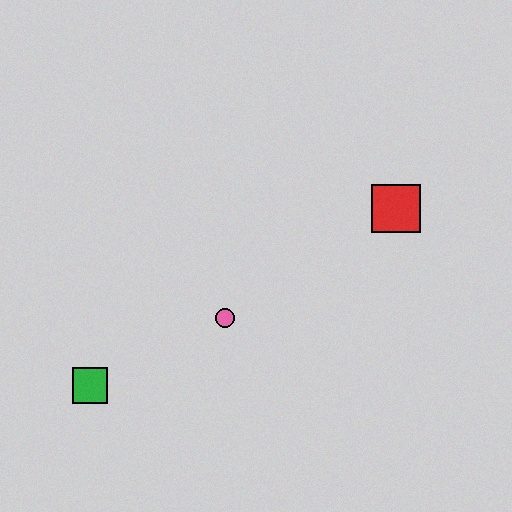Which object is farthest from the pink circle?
The red square is farthest from the pink circle.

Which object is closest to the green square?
The pink circle is closest to the green square.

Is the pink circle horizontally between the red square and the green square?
Yes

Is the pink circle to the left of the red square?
Yes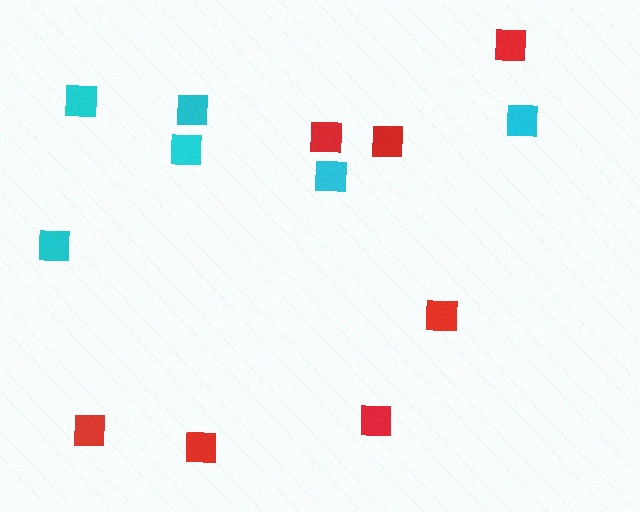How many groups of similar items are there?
There are 2 groups: one group of cyan squares (6) and one group of red squares (7).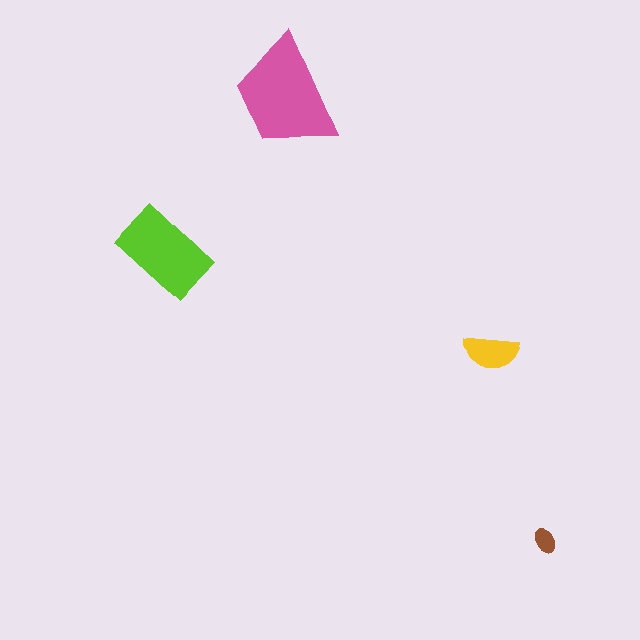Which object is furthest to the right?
The brown ellipse is rightmost.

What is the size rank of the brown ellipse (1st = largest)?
4th.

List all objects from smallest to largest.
The brown ellipse, the yellow semicircle, the lime rectangle, the pink trapezoid.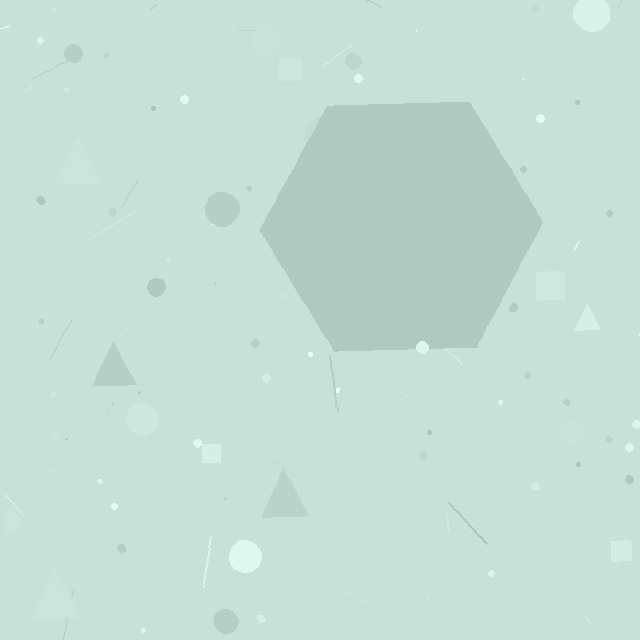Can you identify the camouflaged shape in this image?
The camouflaged shape is a hexagon.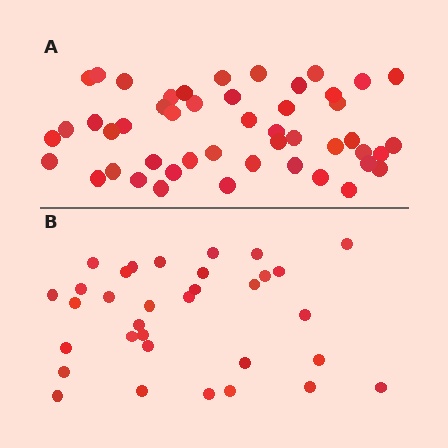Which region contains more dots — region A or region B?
Region A (the top region) has more dots.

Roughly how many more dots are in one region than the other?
Region A has approximately 15 more dots than region B.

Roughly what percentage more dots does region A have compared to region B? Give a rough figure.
About 45% more.